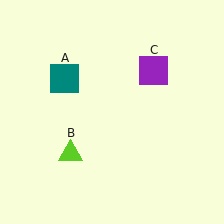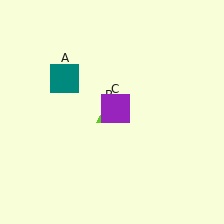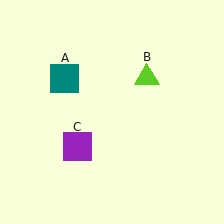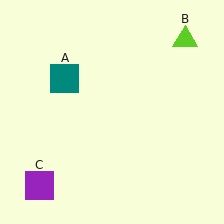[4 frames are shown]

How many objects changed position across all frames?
2 objects changed position: lime triangle (object B), purple square (object C).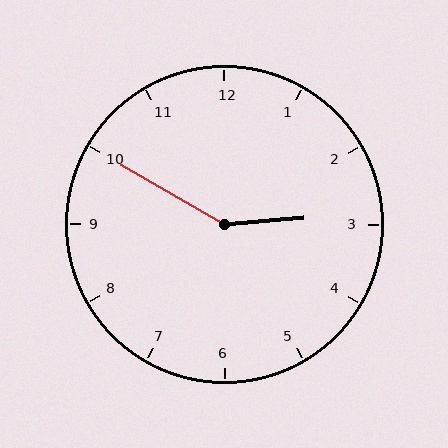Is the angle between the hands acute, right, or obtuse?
It is obtuse.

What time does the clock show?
2:50.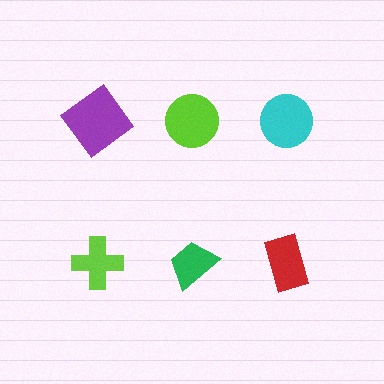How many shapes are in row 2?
3 shapes.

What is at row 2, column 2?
A green trapezoid.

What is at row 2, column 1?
A lime cross.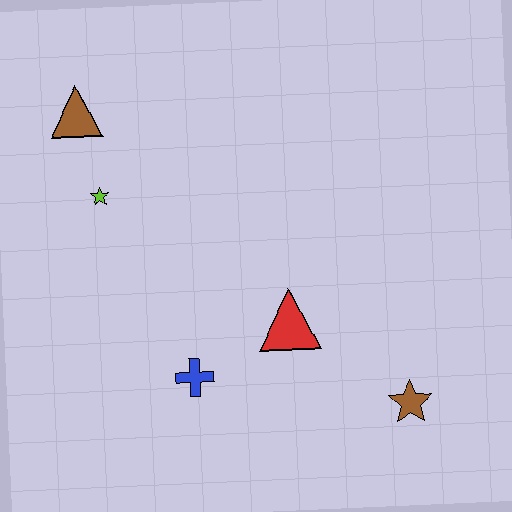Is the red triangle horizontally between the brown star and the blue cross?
Yes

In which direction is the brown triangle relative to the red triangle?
The brown triangle is above the red triangle.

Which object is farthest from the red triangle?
The brown triangle is farthest from the red triangle.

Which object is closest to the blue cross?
The red triangle is closest to the blue cross.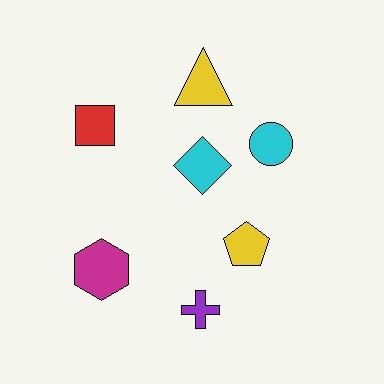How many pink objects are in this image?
There are no pink objects.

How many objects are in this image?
There are 7 objects.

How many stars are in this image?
There are no stars.